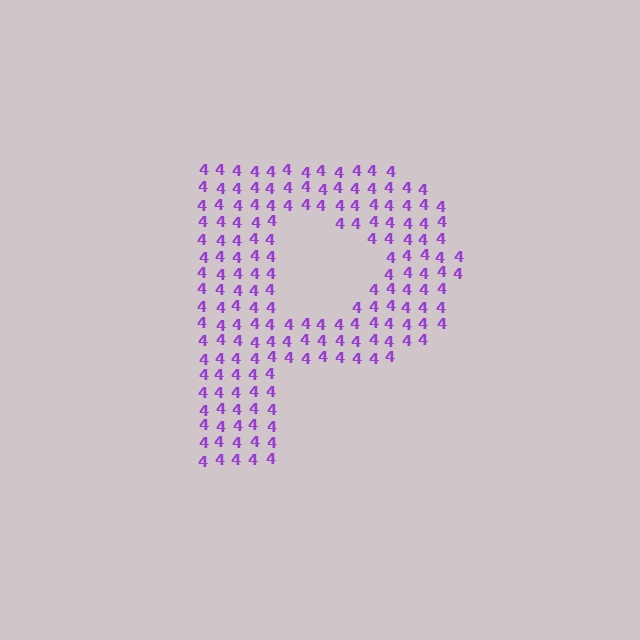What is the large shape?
The large shape is the letter P.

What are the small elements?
The small elements are digit 4's.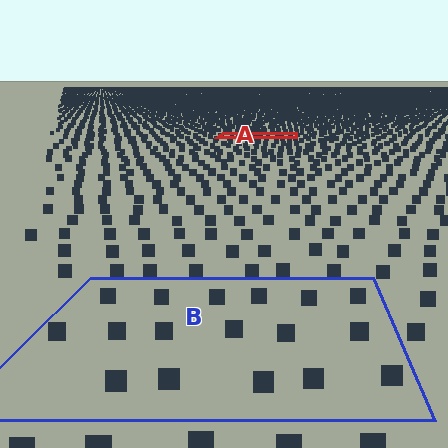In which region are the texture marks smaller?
The texture marks are smaller in region A, because it is farther away.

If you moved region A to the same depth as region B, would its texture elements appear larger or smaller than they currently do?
They would appear larger. At a closer depth, the same texture elements are projected at a bigger on-screen size.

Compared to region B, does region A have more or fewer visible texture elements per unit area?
Region A has more texture elements per unit area — they are packed more densely because it is farther away.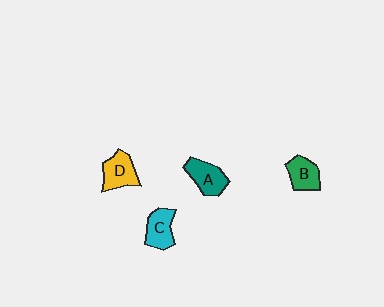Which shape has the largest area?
Shape A (teal).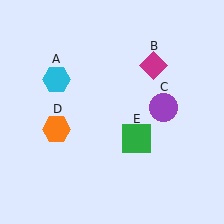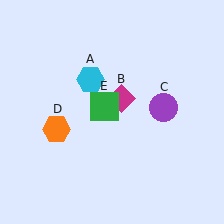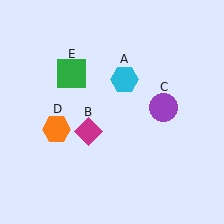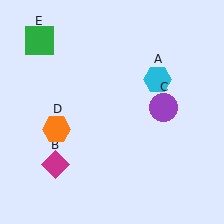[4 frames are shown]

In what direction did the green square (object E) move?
The green square (object E) moved up and to the left.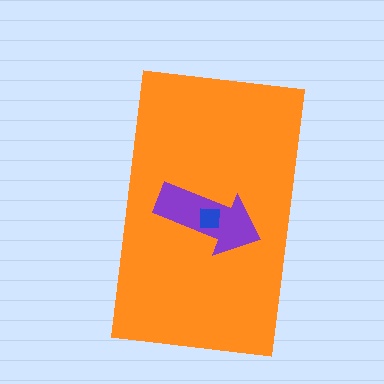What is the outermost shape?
The orange rectangle.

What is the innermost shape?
The blue square.